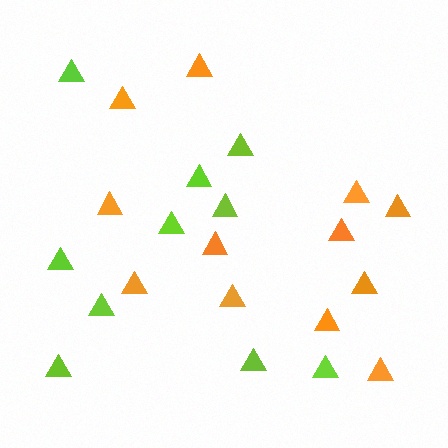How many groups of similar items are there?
There are 2 groups: one group of orange triangles (12) and one group of lime triangles (10).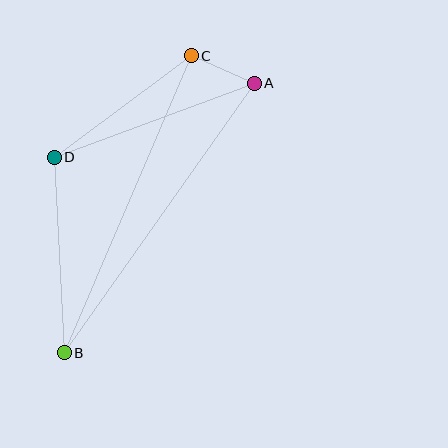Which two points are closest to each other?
Points A and C are closest to each other.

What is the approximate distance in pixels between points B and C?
The distance between B and C is approximately 323 pixels.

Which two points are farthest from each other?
Points A and B are farthest from each other.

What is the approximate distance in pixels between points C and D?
The distance between C and D is approximately 170 pixels.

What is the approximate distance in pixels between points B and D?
The distance between B and D is approximately 196 pixels.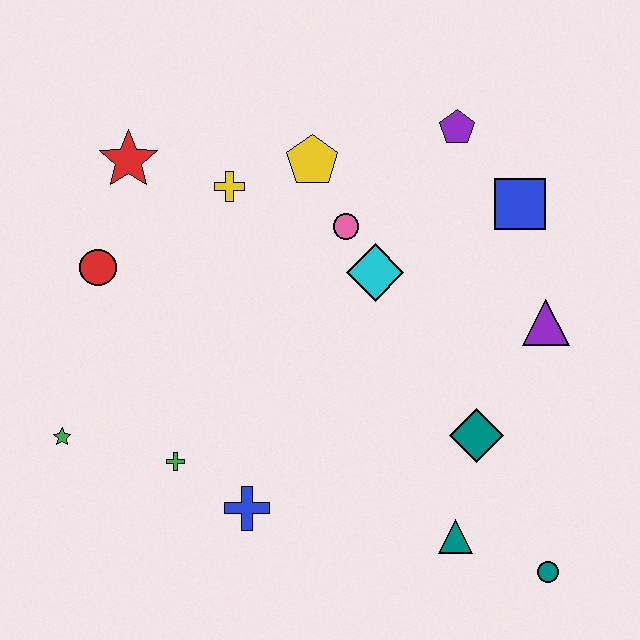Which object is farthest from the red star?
The teal circle is farthest from the red star.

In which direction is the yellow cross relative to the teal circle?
The yellow cross is above the teal circle.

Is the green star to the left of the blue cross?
Yes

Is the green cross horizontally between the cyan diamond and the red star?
Yes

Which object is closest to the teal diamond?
The teal triangle is closest to the teal diamond.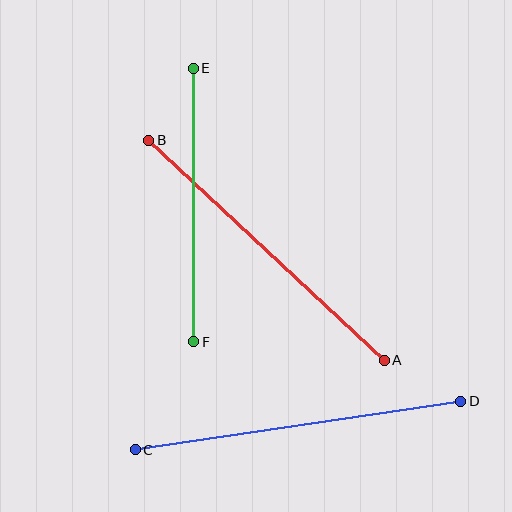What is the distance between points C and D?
The distance is approximately 329 pixels.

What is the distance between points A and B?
The distance is approximately 323 pixels.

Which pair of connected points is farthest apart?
Points C and D are farthest apart.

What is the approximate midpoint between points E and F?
The midpoint is at approximately (194, 205) pixels.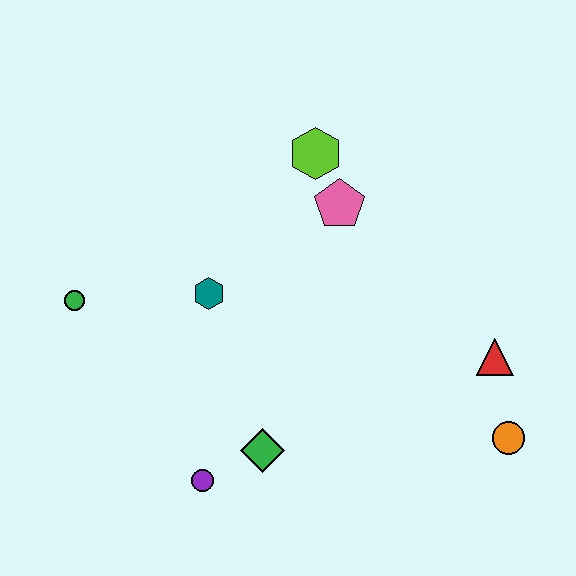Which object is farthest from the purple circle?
The lime hexagon is farthest from the purple circle.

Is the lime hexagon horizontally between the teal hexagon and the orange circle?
Yes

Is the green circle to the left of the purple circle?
Yes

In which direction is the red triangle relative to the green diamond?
The red triangle is to the right of the green diamond.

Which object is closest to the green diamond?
The purple circle is closest to the green diamond.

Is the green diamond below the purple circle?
No